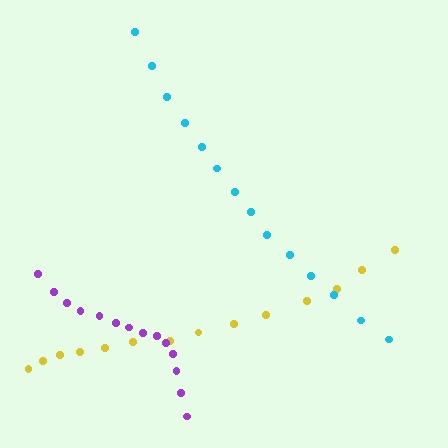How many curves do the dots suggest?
There are 3 distinct paths.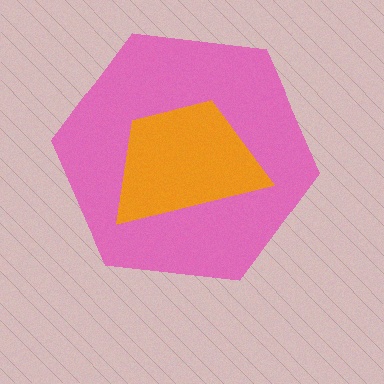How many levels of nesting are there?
2.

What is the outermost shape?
The pink hexagon.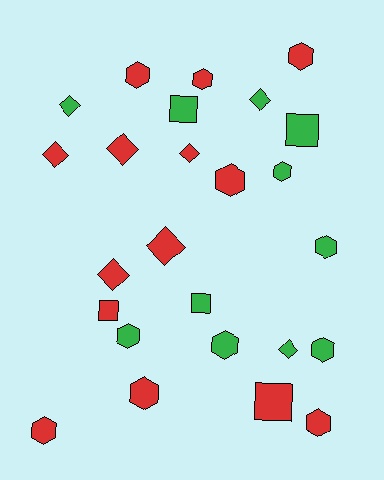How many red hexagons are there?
There are 7 red hexagons.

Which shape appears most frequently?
Hexagon, with 12 objects.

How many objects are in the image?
There are 25 objects.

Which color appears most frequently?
Red, with 14 objects.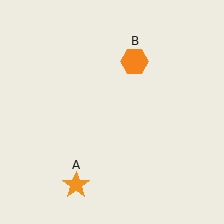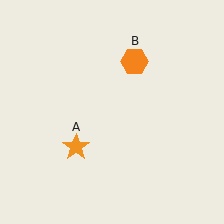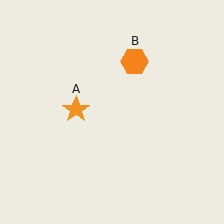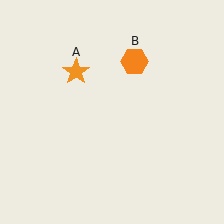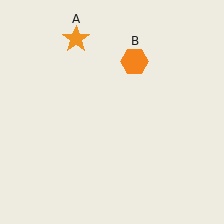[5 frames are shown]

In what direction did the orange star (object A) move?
The orange star (object A) moved up.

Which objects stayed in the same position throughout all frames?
Orange hexagon (object B) remained stationary.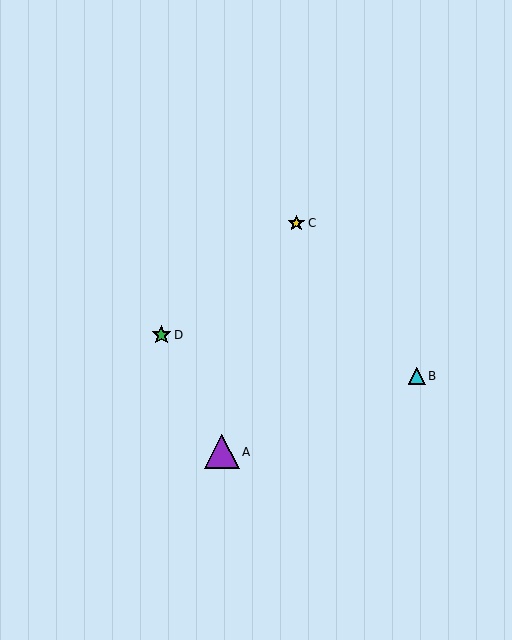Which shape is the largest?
The purple triangle (labeled A) is the largest.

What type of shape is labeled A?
Shape A is a purple triangle.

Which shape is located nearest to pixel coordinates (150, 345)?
The green star (labeled D) at (161, 335) is nearest to that location.